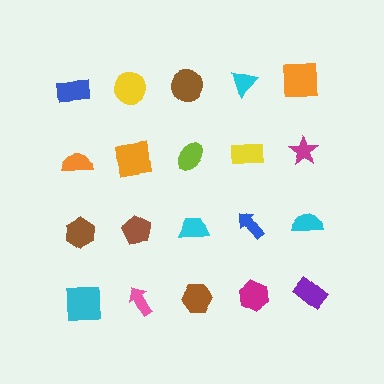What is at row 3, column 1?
A brown hexagon.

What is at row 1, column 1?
A blue rectangle.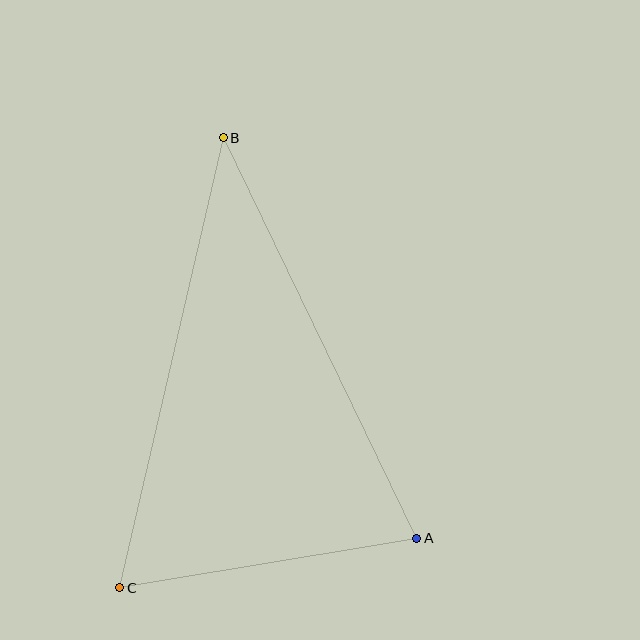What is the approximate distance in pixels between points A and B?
The distance between A and B is approximately 445 pixels.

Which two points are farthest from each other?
Points B and C are farthest from each other.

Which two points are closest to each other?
Points A and C are closest to each other.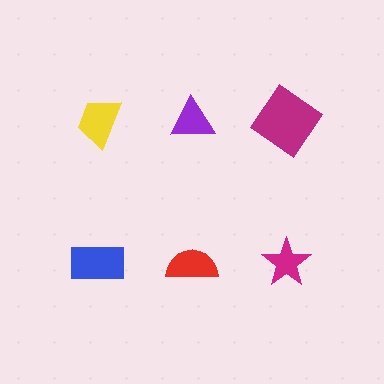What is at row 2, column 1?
A blue rectangle.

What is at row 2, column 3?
A magenta star.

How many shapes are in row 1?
3 shapes.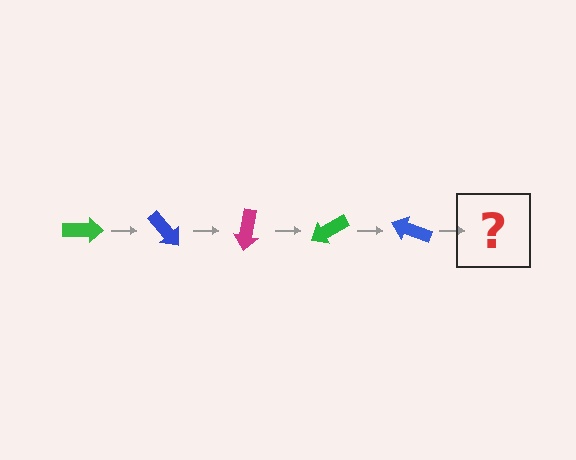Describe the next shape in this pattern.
It should be a magenta arrow, rotated 250 degrees from the start.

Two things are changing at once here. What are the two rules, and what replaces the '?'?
The two rules are that it rotates 50 degrees each step and the color cycles through green, blue, and magenta. The '?' should be a magenta arrow, rotated 250 degrees from the start.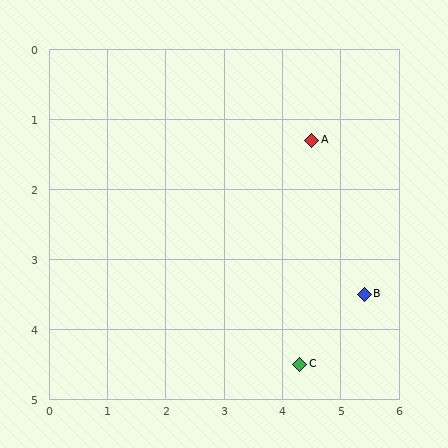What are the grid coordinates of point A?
Point A is at approximately (4.5, 1.3).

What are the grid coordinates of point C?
Point C is at approximately (4.3, 4.5).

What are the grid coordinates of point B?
Point B is at approximately (5.4, 3.5).